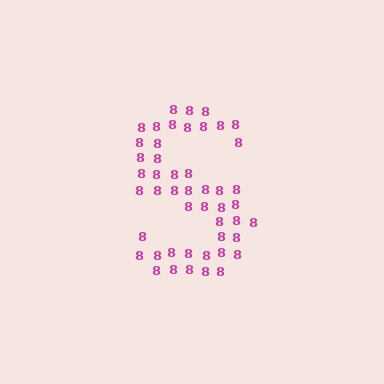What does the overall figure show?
The overall figure shows the letter S.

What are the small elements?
The small elements are digit 8's.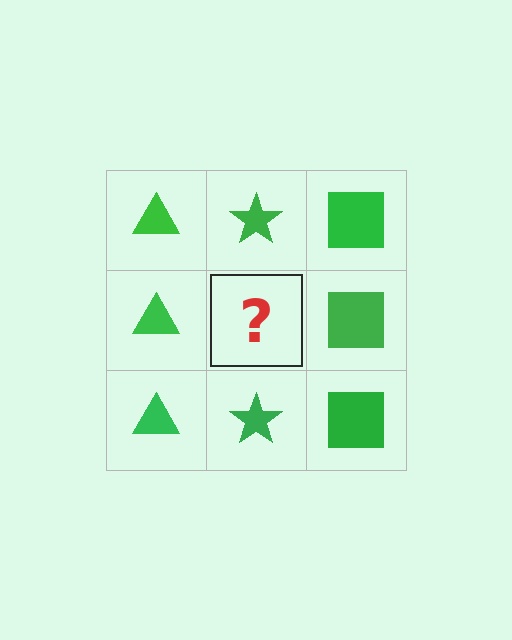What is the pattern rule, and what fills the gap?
The rule is that each column has a consistent shape. The gap should be filled with a green star.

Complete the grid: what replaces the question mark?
The question mark should be replaced with a green star.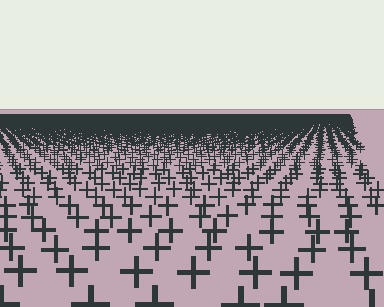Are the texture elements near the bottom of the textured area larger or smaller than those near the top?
Larger. Near the bottom, elements are closer to the viewer and appear at a bigger on-screen size.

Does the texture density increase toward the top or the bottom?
Density increases toward the top.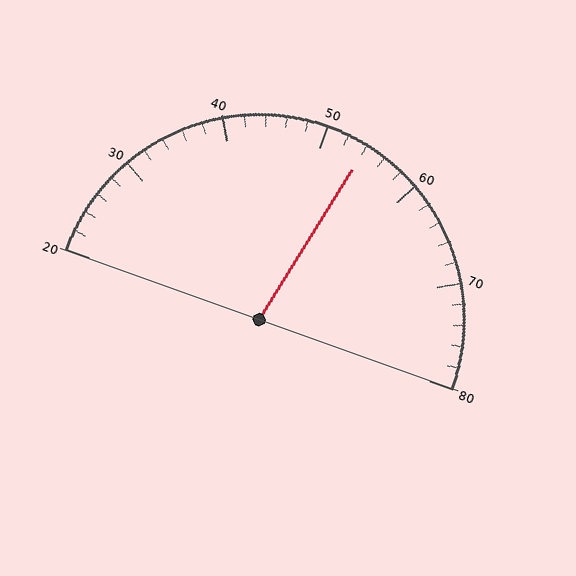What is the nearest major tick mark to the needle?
The nearest major tick mark is 50.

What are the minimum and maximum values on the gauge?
The gauge ranges from 20 to 80.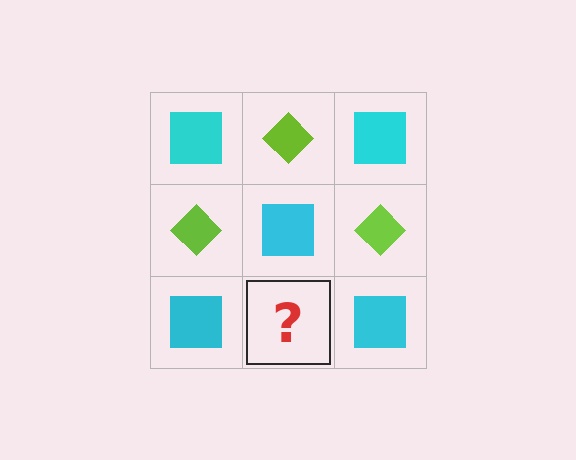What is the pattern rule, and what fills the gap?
The rule is that it alternates cyan square and lime diamond in a checkerboard pattern. The gap should be filled with a lime diamond.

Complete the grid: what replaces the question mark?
The question mark should be replaced with a lime diamond.